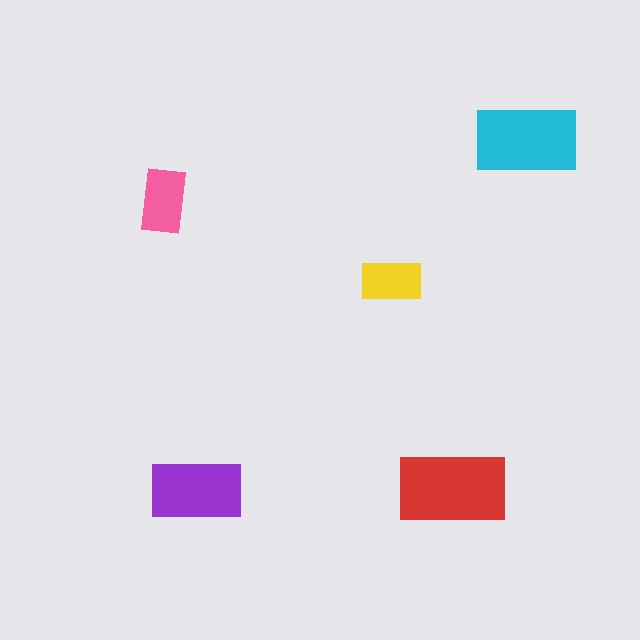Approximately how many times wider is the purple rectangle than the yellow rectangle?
About 1.5 times wider.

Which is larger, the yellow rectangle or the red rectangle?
The red one.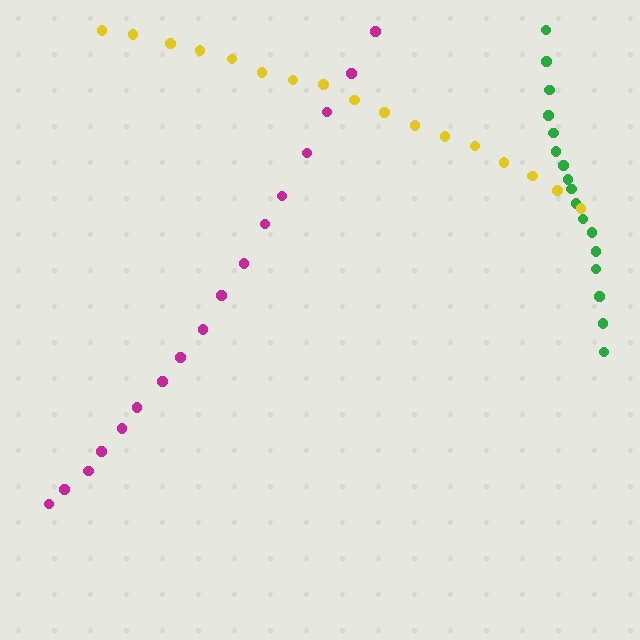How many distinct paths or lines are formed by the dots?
There are 3 distinct paths.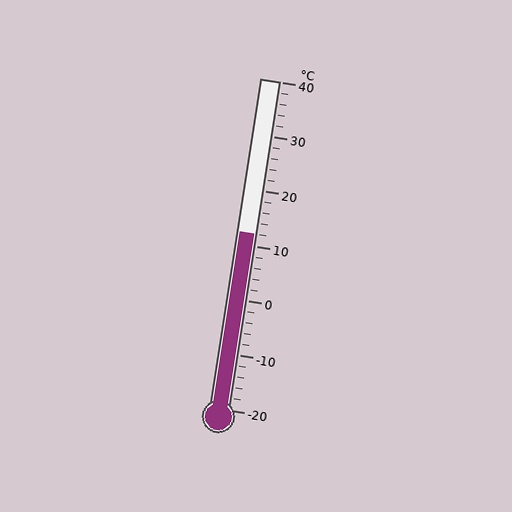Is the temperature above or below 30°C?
The temperature is below 30°C.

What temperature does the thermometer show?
The thermometer shows approximately 12°C.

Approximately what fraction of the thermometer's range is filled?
The thermometer is filled to approximately 55% of its range.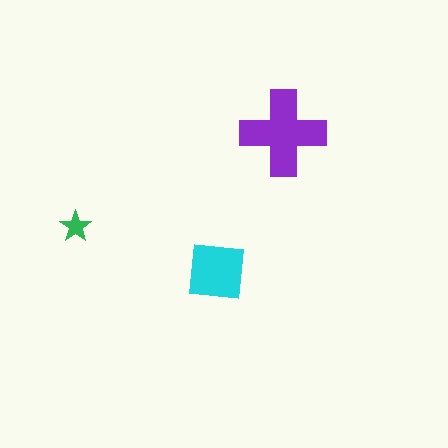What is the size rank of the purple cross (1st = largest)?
1st.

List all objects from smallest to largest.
The green star, the cyan square, the purple cross.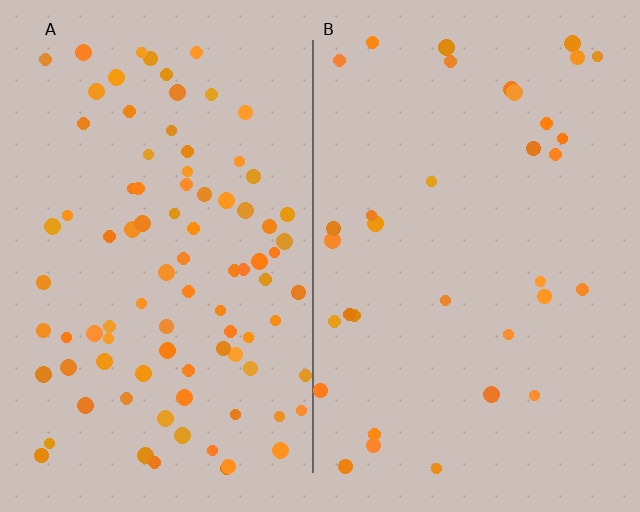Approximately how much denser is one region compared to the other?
Approximately 2.6× — region A over region B.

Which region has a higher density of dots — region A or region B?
A (the left).